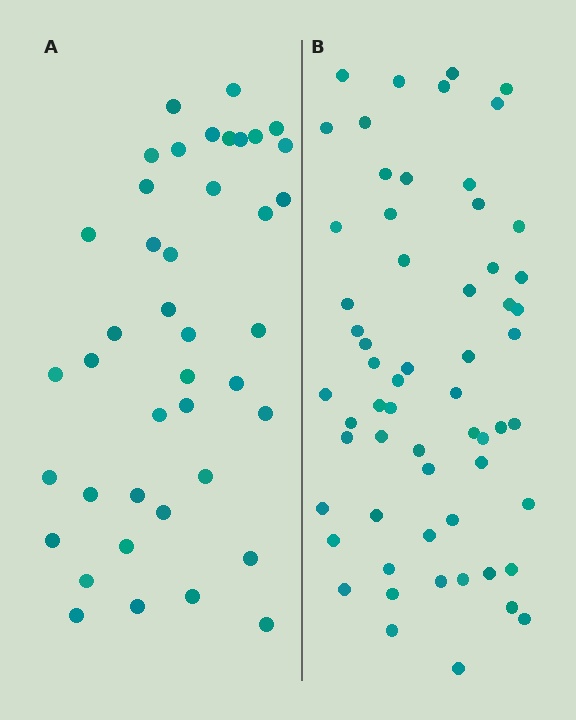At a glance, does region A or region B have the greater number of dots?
Region B (the right region) has more dots.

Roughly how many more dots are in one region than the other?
Region B has approximately 20 more dots than region A.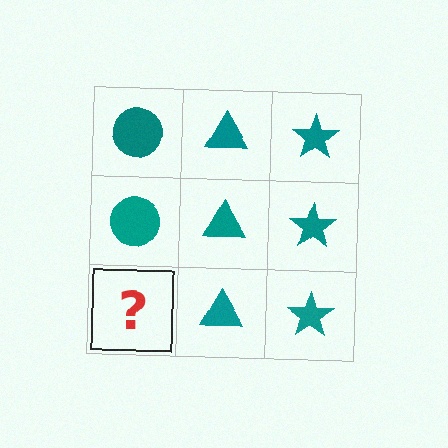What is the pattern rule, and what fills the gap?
The rule is that each column has a consistent shape. The gap should be filled with a teal circle.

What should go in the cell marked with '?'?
The missing cell should contain a teal circle.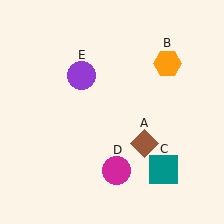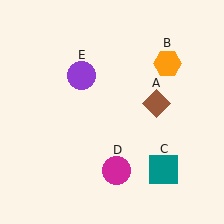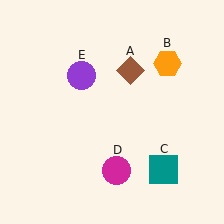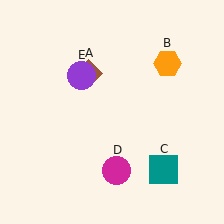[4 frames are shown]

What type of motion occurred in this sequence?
The brown diamond (object A) rotated counterclockwise around the center of the scene.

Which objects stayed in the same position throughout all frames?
Orange hexagon (object B) and teal square (object C) and magenta circle (object D) and purple circle (object E) remained stationary.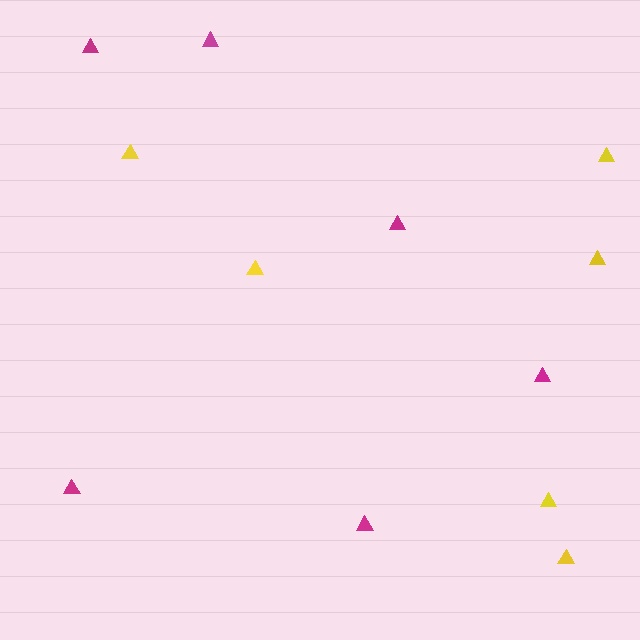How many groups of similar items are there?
There are 2 groups: one group of magenta triangles (6) and one group of yellow triangles (6).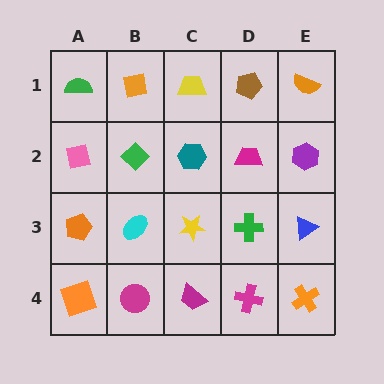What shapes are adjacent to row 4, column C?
A yellow star (row 3, column C), a magenta circle (row 4, column B), a magenta cross (row 4, column D).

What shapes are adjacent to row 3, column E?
A purple hexagon (row 2, column E), an orange cross (row 4, column E), a green cross (row 3, column D).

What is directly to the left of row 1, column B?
A green semicircle.